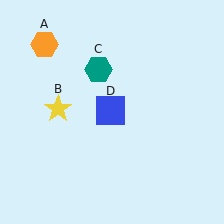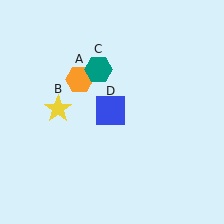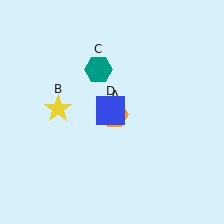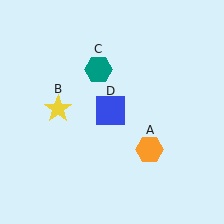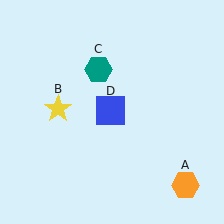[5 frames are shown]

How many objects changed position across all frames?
1 object changed position: orange hexagon (object A).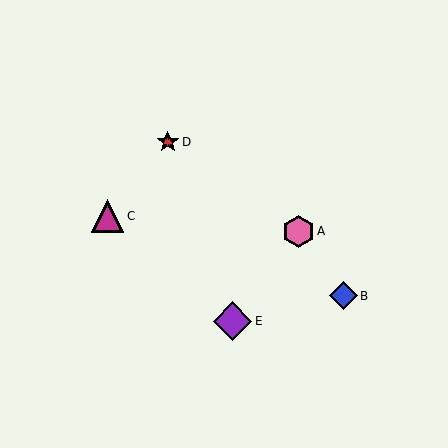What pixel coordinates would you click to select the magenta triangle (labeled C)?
Click at (108, 216) to select the magenta triangle C.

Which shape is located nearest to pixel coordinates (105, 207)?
The magenta triangle (labeled C) at (108, 216) is nearest to that location.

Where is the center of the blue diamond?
The center of the blue diamond is at (343, 296).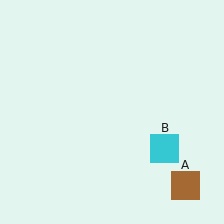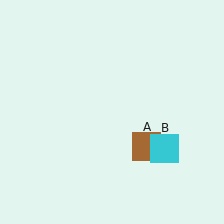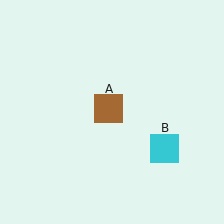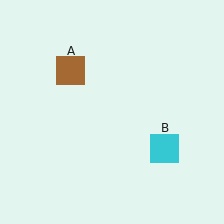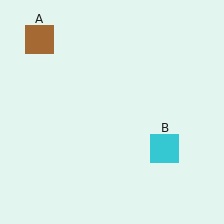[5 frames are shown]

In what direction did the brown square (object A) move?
The brown square (object A) moved up and to the left.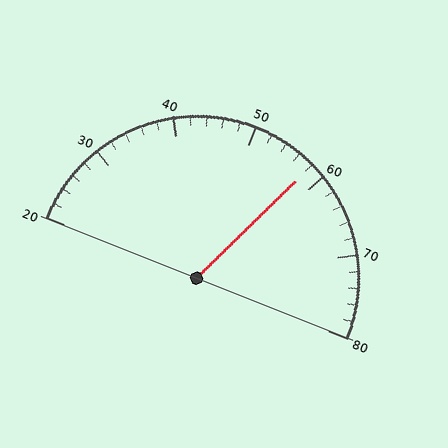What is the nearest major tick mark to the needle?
The nearest major tick mark is 60.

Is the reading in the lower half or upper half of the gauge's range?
The reading is in the upper half of the range (20 to 80).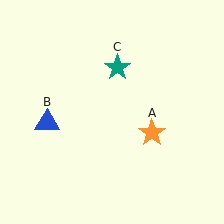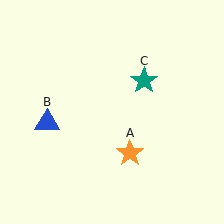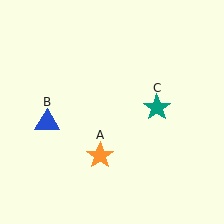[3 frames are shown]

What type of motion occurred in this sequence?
The orange star (object A), teal star (object C) rotated clockwise around the center of the scene.